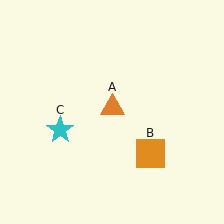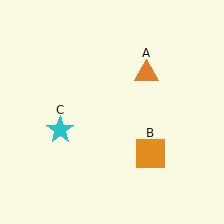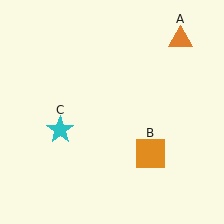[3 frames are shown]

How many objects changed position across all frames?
1 object changed position: orange triangle (object A).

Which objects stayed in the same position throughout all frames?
Orange square (object B) and cyan star (object C) remained stationary.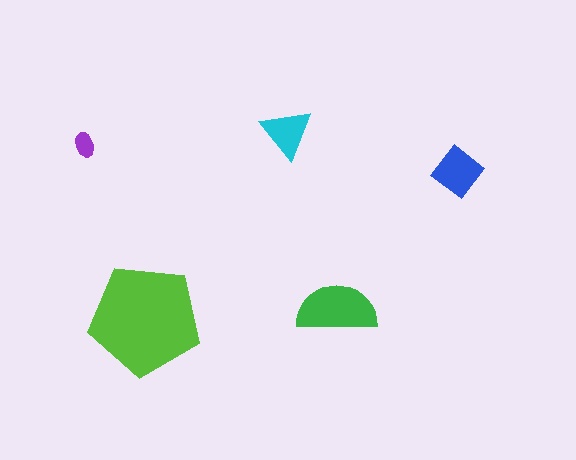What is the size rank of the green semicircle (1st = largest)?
2nd.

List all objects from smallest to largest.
The purple ellipse, the cyan triangle, the blue diamond, the green semicircle, the lime pentagon.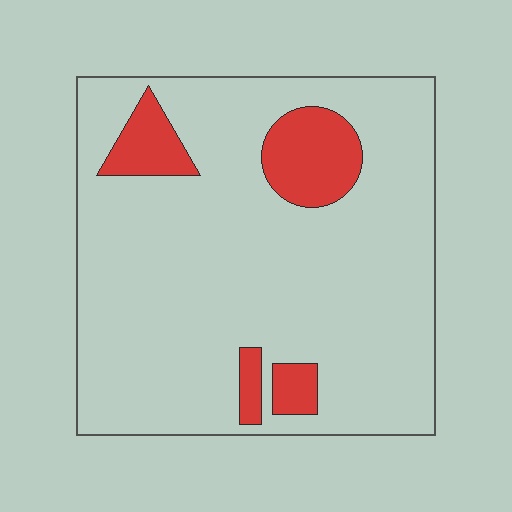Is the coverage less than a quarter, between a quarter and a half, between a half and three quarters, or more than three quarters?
Less than a quarter.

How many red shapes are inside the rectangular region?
4.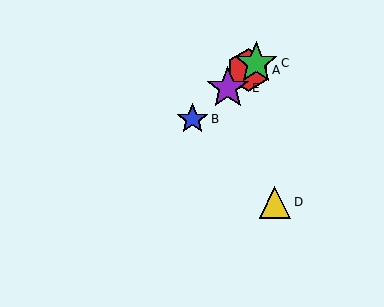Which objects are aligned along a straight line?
Objects A, B, C, E are aligned along a straight line.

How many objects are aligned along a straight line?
4 objects (A, B, C, E) are aligned along a straight line.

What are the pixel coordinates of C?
Object C is at (256, 63).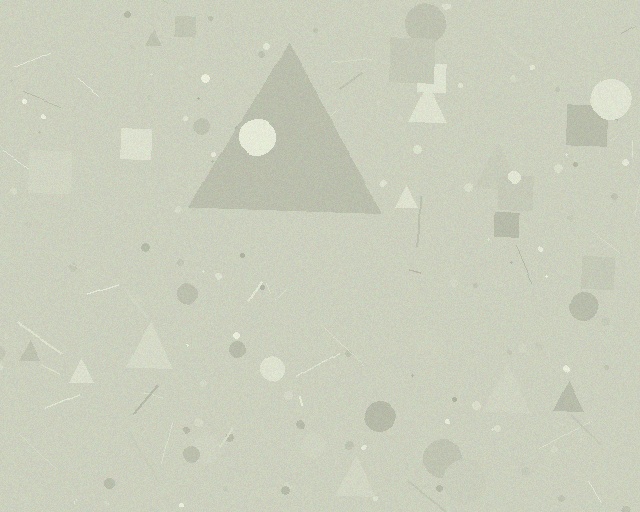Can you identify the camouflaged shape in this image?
The camouflaged shape is a triangle.